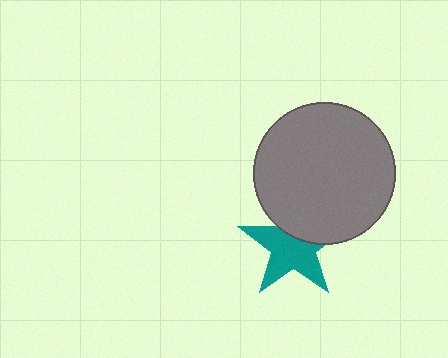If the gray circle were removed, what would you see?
You would see the complete teal star.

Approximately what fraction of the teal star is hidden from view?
Roughly 36% of the teal star is hidden behind the gray circle.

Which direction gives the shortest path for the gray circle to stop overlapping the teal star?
Moving up gives the shortest separation.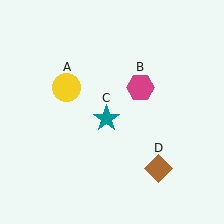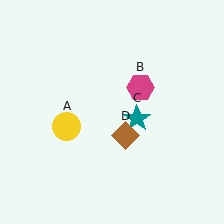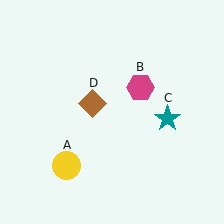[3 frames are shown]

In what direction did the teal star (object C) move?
The teal star (object C) moved right.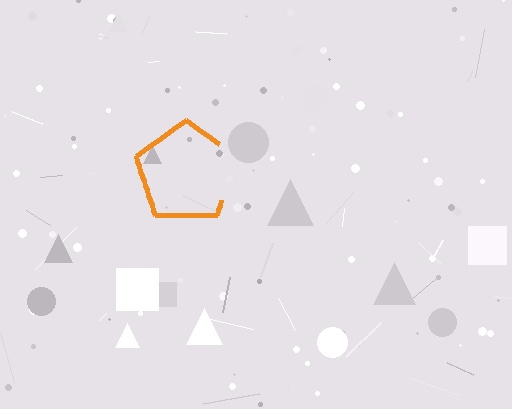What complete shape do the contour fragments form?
The contour fragments form a pentagon.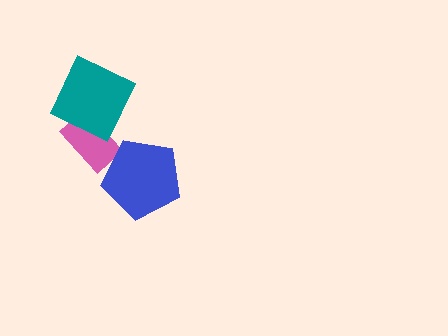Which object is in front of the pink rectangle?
The teal diamond is in front of the pink rectangle.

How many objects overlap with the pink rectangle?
1 object overlaps with the pink rectangle.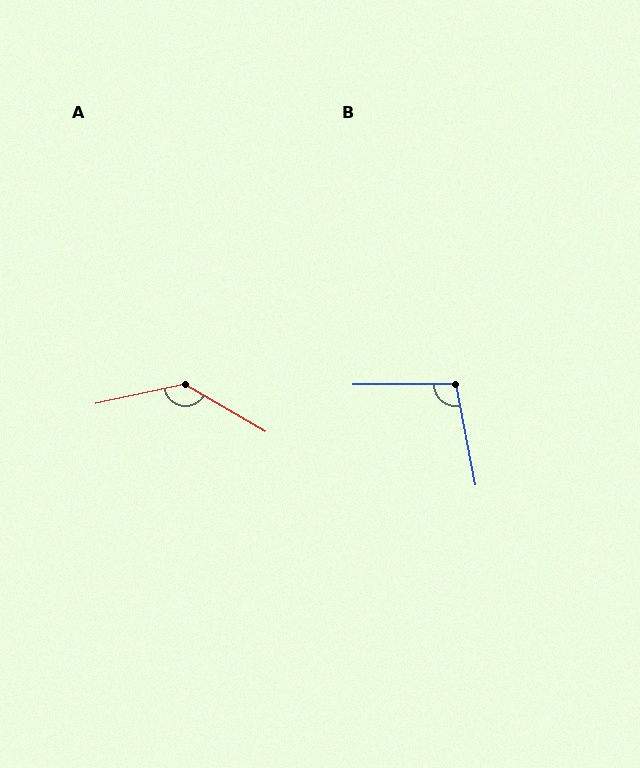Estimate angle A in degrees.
Approximately 138 degrees.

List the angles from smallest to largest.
B (101°), A (138°).